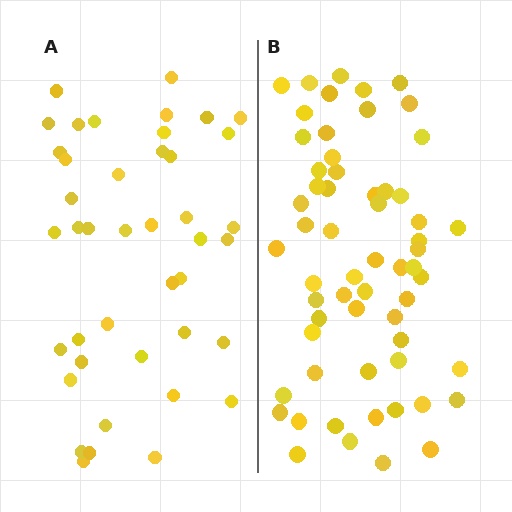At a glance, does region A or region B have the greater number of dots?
Region B (the right region) has more dots.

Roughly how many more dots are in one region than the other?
Region B has approximately 20 more dots than region A.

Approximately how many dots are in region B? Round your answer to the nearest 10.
About 60 dots.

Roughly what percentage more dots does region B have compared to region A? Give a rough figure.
About 45% more.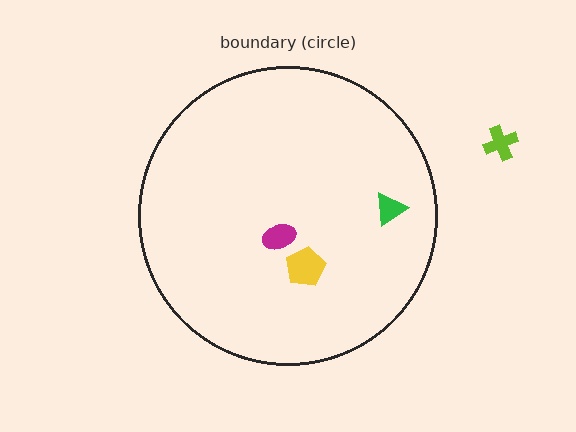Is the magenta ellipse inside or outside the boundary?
Inside.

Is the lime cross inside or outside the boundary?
Outside.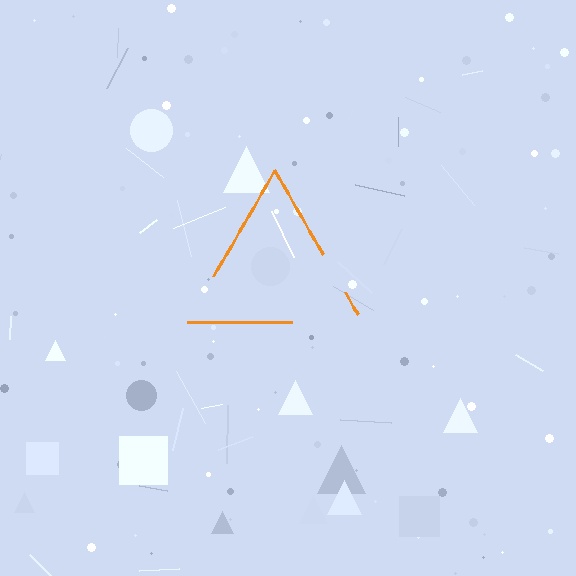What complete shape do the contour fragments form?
The contour fragments form a triangle.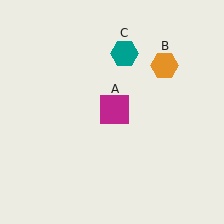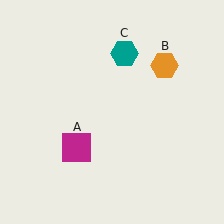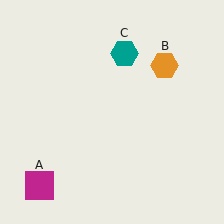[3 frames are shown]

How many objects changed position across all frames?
1 object changed position: magenta square (object A).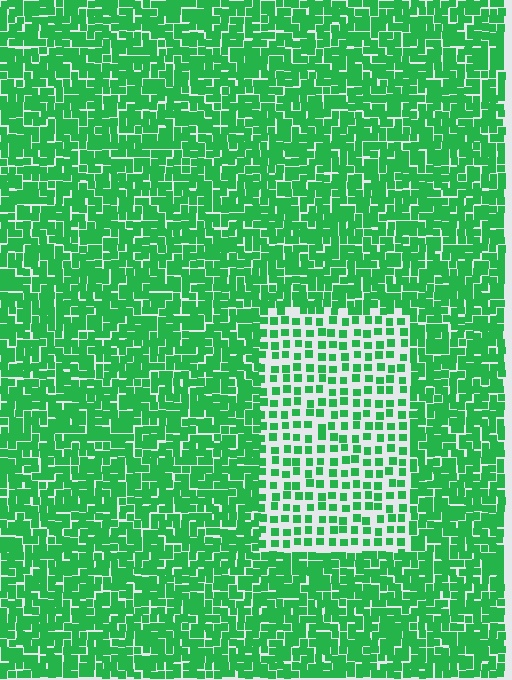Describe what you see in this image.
The image contains small green elements arranged at two different densities. A rectangle-shaped region is visible where the elements are less densely packed than the surrounding area.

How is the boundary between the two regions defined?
The boundary is defined by a change in element density (approximately 2.2x ratio). All elements are the same color, size, and shape.